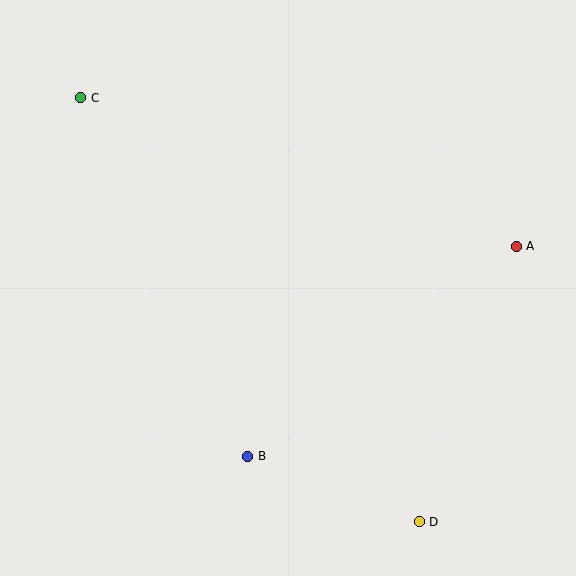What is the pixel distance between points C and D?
The distance between C and D is 542 pixels.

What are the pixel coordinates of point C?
Point C is at (81, 98).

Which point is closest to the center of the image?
Point B at (248, 456) is closest to the center.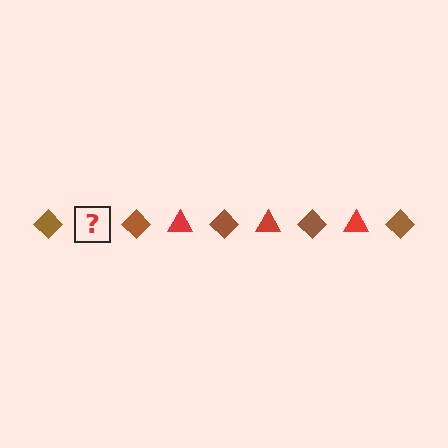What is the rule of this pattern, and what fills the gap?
The rule is that the pattern alternates between brown diamond and red triangle. The gap should be filled with a red triangle.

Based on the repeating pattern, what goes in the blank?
The blank should be a red triangle.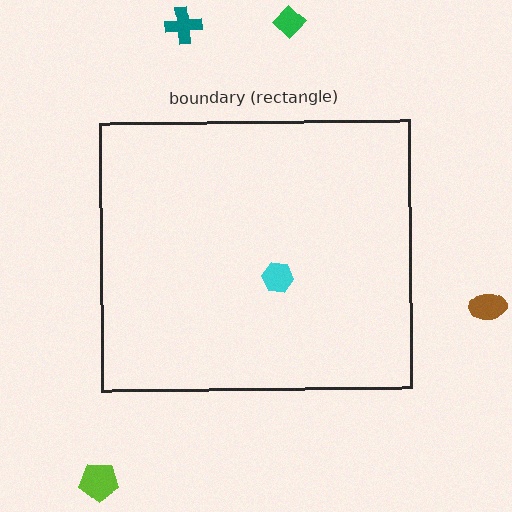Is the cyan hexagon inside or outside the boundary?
Inside.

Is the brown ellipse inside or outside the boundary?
Outside.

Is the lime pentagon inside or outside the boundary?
Outside.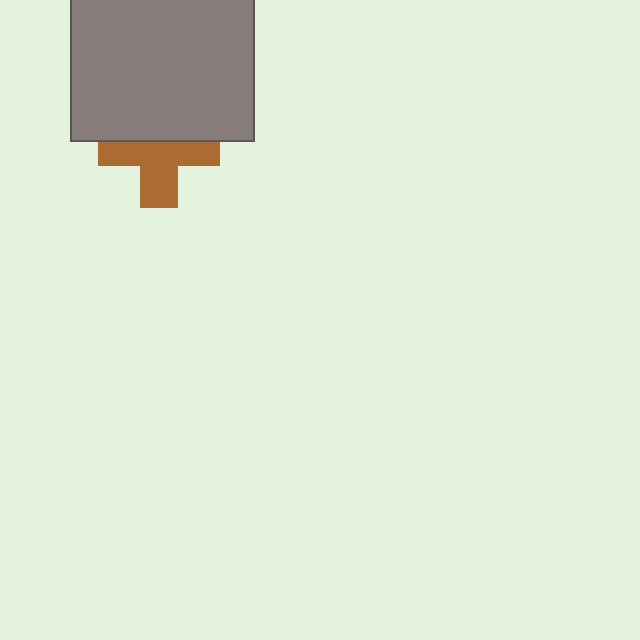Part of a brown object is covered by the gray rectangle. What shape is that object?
It is a cross.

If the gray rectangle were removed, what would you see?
You would see the complete brown cross.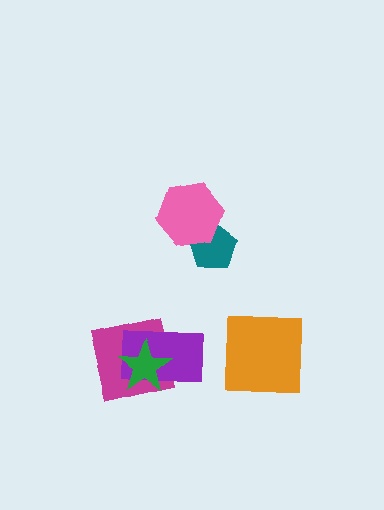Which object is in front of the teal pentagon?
The pink hexagon is in front of the teal pentagon.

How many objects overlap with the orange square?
0 objects overlap with the orange square.